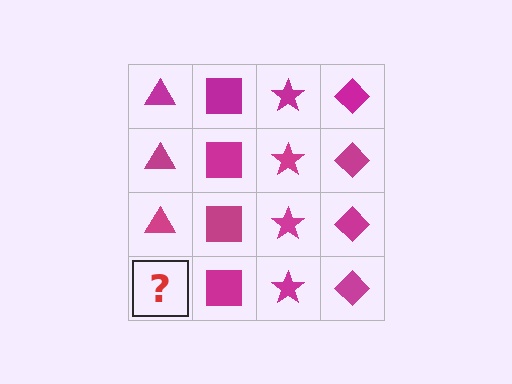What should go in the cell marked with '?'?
The missing cell should contain a magenta triangle.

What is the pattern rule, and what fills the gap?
The rule is that each column has a consistent shape. The gap should be filled with a magenta triangle.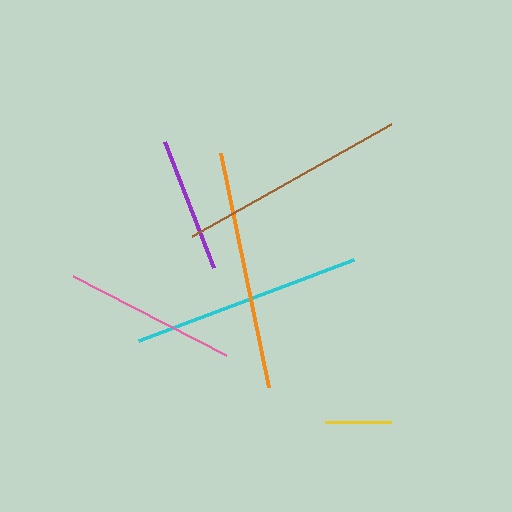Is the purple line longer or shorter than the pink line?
The pink line is longer than the purple line.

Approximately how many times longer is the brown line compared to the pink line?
The brown line is approximately 1.3 times the length of the pink line.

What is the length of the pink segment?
The pink segment is approximately 173 pixels long.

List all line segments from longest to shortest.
From longest to shortest: orange, cyan, brown, pink, purple, yellow.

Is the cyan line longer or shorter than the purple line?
The cyan line is longer than the purple line.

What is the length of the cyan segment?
The cyan segment is approximately 229 pixels long.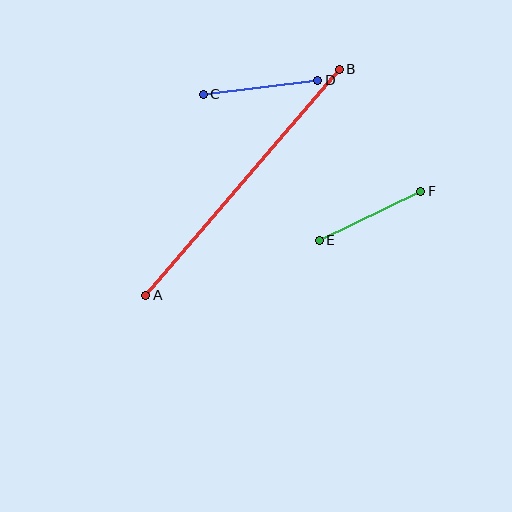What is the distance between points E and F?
The distance is approximately 113 pixels.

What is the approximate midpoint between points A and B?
The midpoint is at approximately (243, 182) pixels.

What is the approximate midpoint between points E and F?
The midpoint is at approximately (370, 216) pixels.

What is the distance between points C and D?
The distance is approximately 116 pixels.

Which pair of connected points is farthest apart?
Points A and B are farthest apart.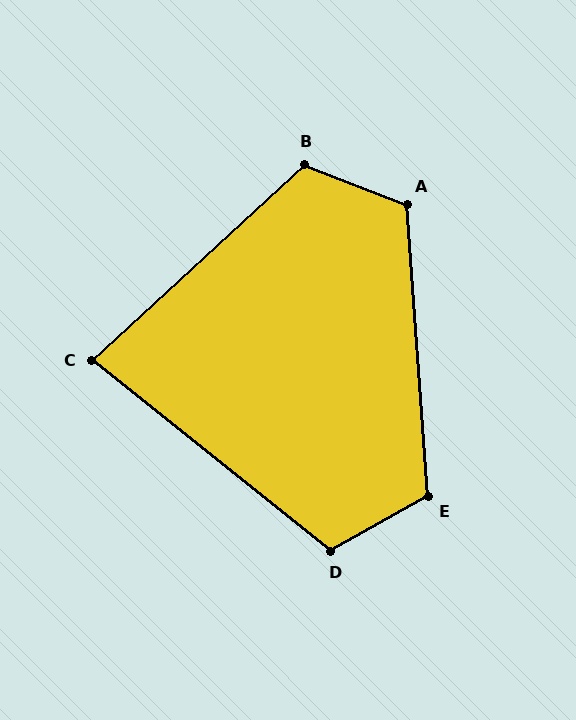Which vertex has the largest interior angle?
B, at approximately 116 degrees.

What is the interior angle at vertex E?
Approximately 115 degrees (obtuse).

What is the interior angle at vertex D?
Approximately 112 degrees (obtuse).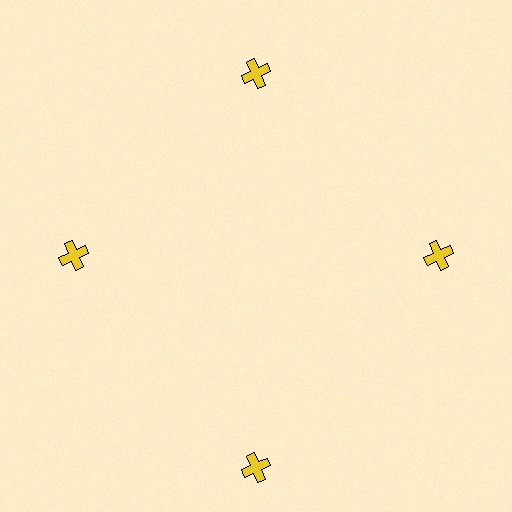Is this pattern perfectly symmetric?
No. The 4 yellow crosses are arranged in a ring, but one element near the 6 o'clock position is pushed outward from the center, breaking the 4-fold rotational symmetry.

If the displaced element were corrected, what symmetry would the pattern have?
It would have 4-fold rotational symmetry — the pattern would map onto itself every 90 degrees.